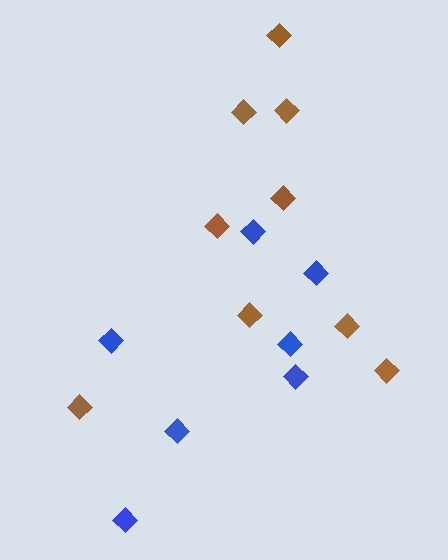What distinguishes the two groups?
There are 2 groups: one group of blue diamonds (7) and one group of brown diamonds (9).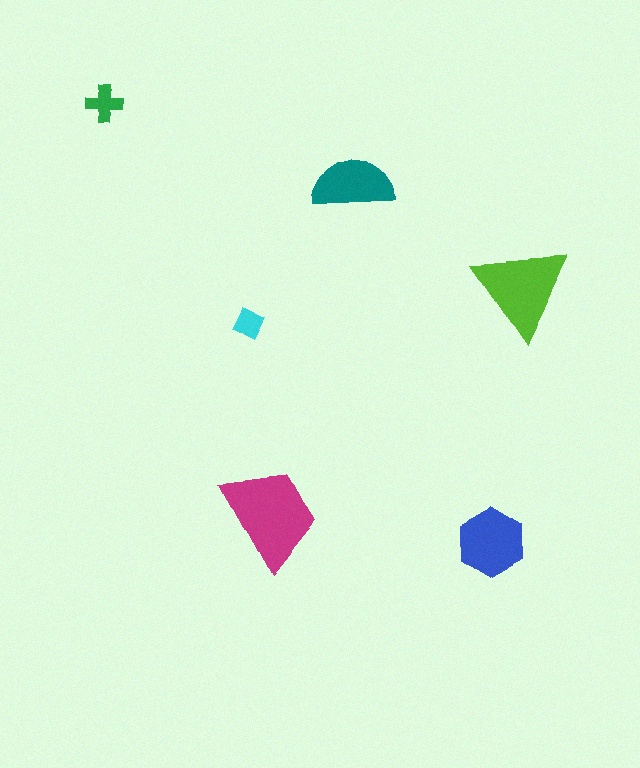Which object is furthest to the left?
The green cross is leftmost.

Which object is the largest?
The magenta trapezoid.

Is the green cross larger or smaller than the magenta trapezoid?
Smaller.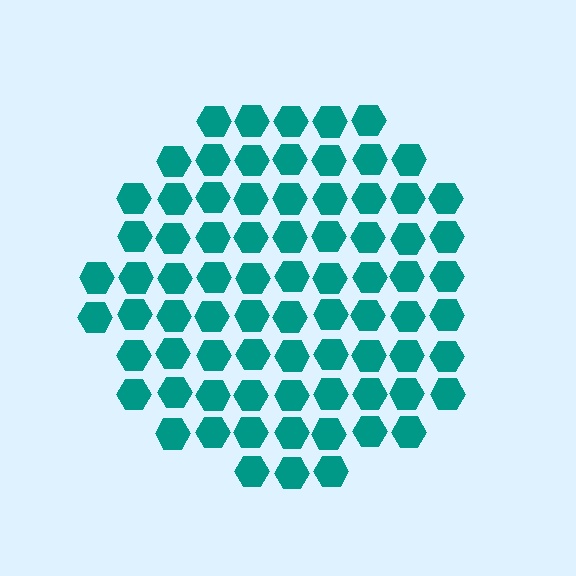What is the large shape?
The large shape is a circle.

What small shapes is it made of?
It is made of small hexagons.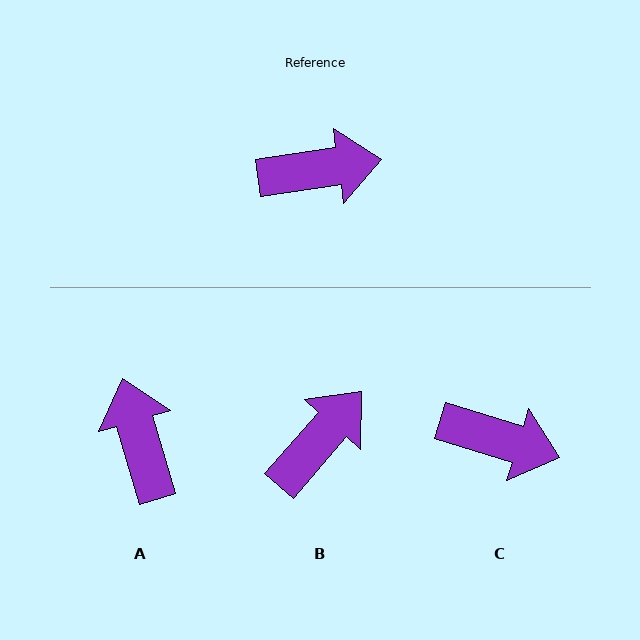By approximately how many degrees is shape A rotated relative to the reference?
Approximately 98 degrees counter-clockwise.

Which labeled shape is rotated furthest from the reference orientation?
A, about 98 degrees away.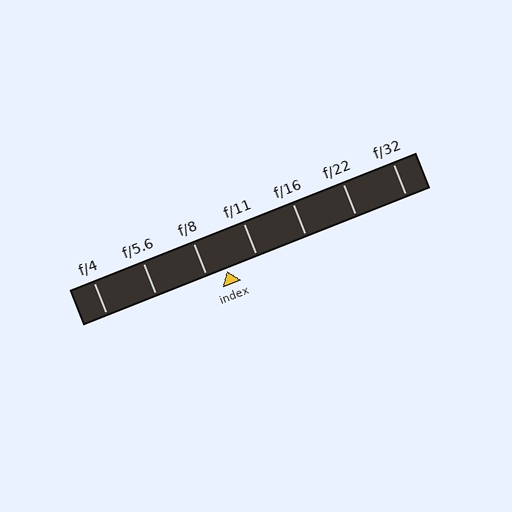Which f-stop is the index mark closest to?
The index mark is closest to f/8.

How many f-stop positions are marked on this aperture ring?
There are 7 f-stop positions marked.